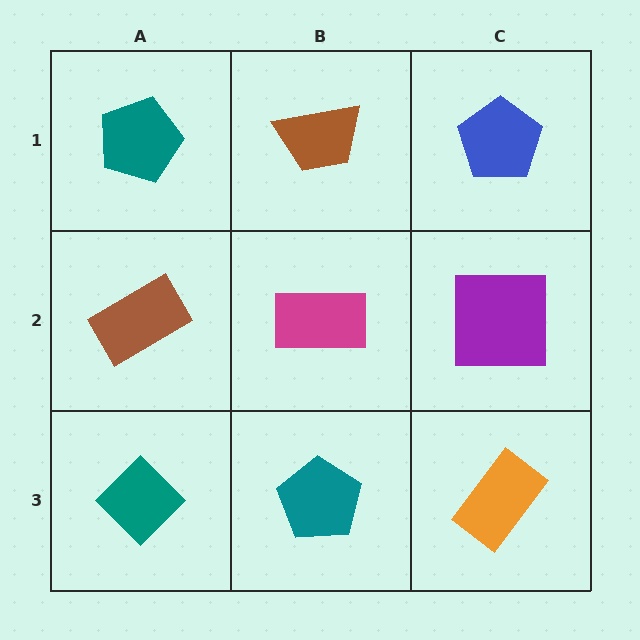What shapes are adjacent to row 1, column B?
A magenta rectangle (row 2, column B), a teal pentagon (row 1, column A), a blue pentagon (row 1, column C).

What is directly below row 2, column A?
A teal diamond.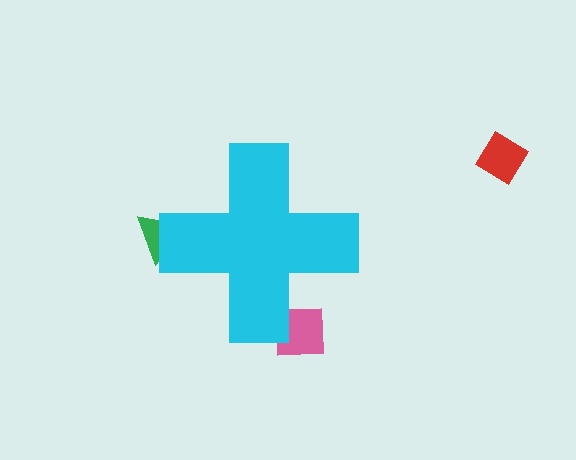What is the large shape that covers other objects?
A cyan cross.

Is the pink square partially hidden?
Yes, the pink square is partially hidden behind the cyan cross.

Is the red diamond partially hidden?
No, the red diamond is fully visible.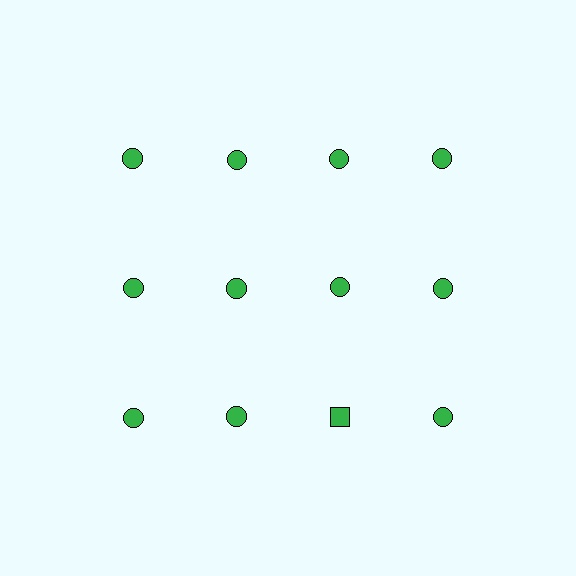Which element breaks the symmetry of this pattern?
The green square in the third row, center column breaks the symmetry. All other shapes are green circles.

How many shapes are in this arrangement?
There are 12 shapes arranged in a grid pattern.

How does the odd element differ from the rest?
It has a different shape: square instead of circle.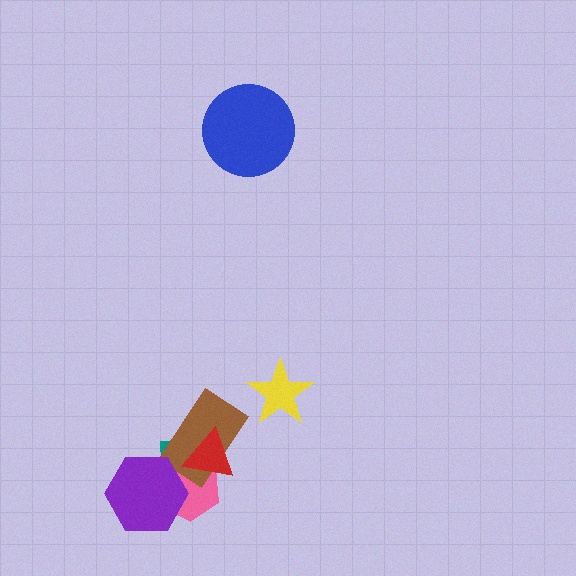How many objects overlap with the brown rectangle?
3 objects overlap with the brown rectangle.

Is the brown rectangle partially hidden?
Yes, it is partially covered by another shape.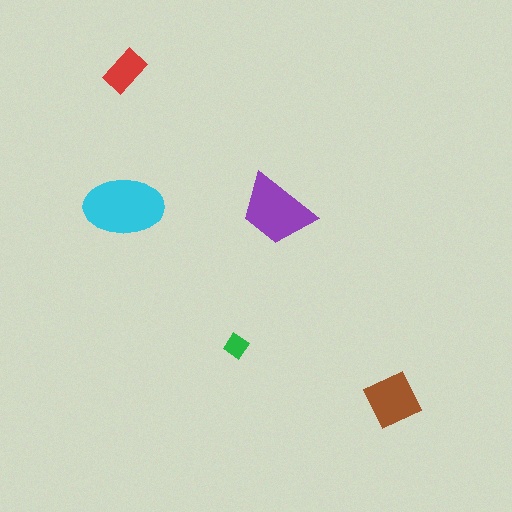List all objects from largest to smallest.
The cyan ellipse, the purple trapezoid, the brown square, the red rectangle, the green diamond.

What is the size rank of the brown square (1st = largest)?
3rd.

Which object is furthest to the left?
The cyan ellipse is leftmost.